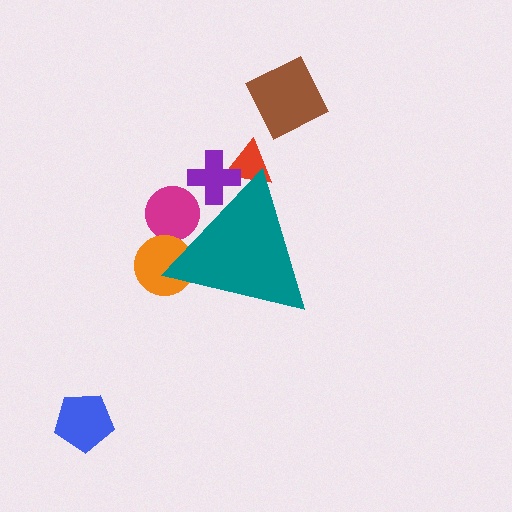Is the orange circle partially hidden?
Yes, the orange circle is partially hidden behind the teal triangle.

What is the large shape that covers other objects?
A teal triangle.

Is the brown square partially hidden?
No, the brown square is fully visible.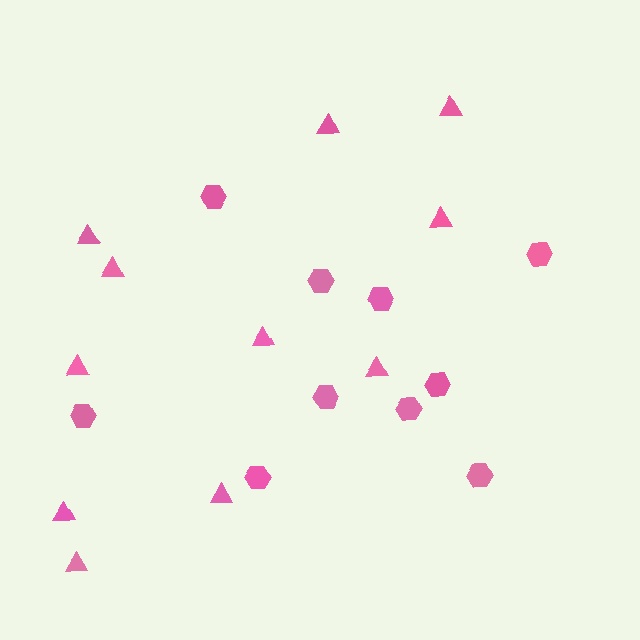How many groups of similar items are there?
There are 2 groups: one group of triangles (11) and one group of hexagons (10).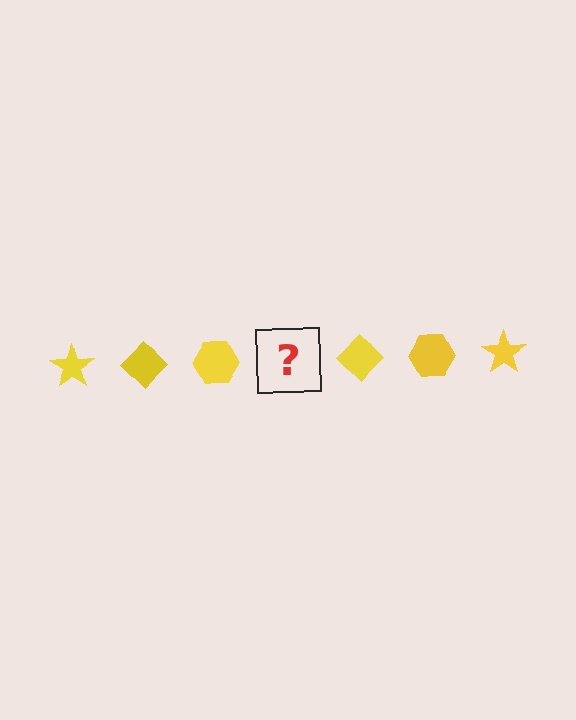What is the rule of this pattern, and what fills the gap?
The rule is that the pattern cycles through star, diamond, hexagon shapes in yellow. The gap should be filled with a yellow star.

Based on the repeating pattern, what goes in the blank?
The blank should be a yellow star.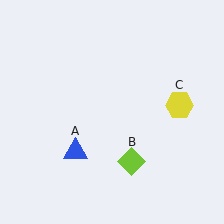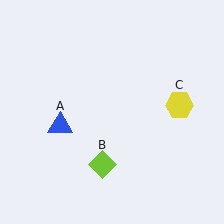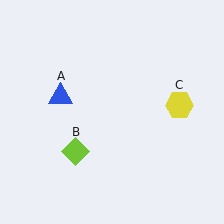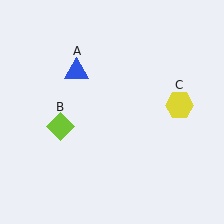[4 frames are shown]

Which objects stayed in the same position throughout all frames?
Yellow hexagon (object C) remained stationary.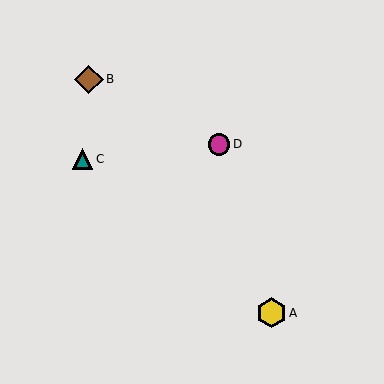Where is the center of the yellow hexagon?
The center of the yellow hexagon is at (271, 313).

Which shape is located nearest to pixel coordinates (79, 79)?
The brown diamond (labeled B) at (89, 79) is nearest to that location.